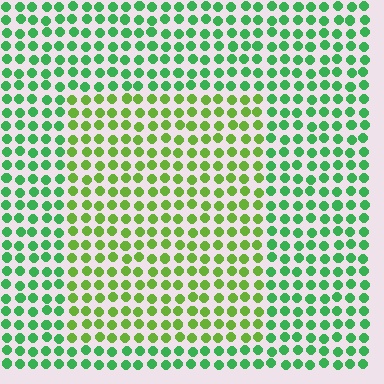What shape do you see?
I see a rectangle.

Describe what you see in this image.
The image is filled with small green elements in a uniform arrangement. A rectangle-shaped region is visible where the elements are tinted to a slightly different hue, forming a subtle color boundary.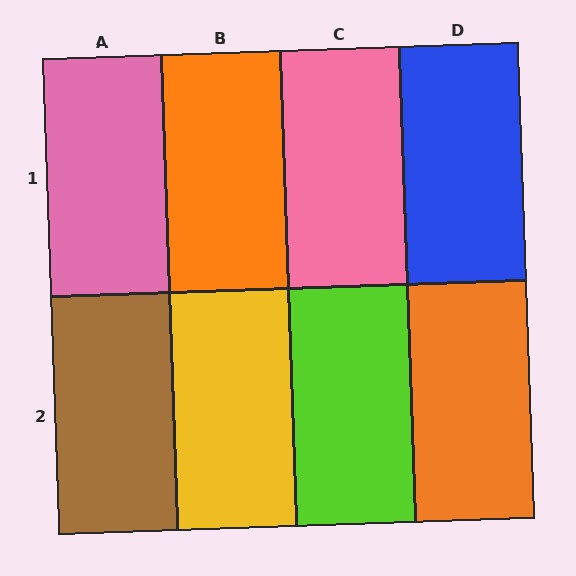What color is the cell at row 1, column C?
Pink.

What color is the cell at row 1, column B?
Orange.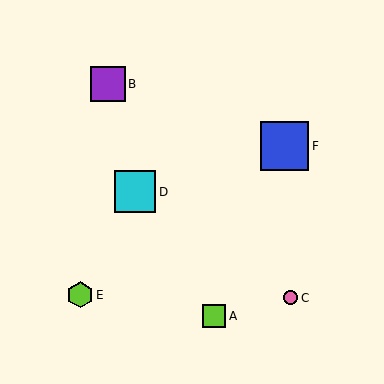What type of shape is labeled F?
Shape F is a blue square.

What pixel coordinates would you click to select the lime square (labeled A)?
Click at (214, 316) to select the lime square A.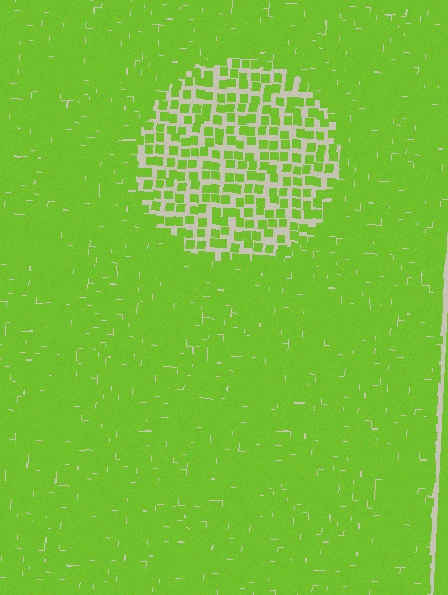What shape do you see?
I see a circle.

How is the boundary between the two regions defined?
The boundary is defined by a change in element density (approximately 2.5x ratio). All elements are the same color, size, and shape.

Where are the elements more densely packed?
The elements are more densely packed outside the circle boundary.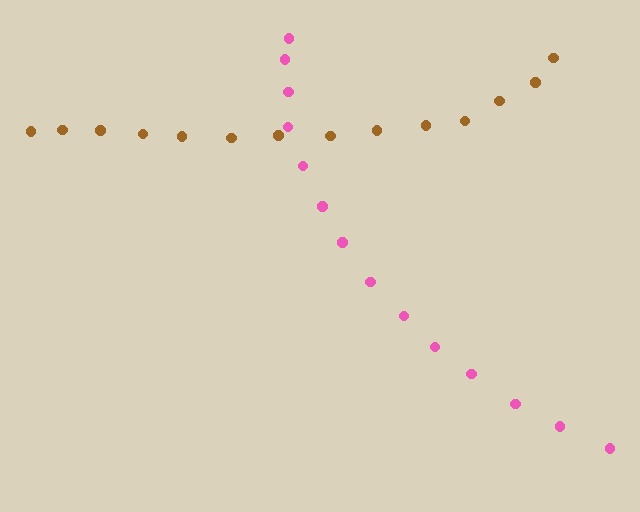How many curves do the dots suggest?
There are 2 distinct paths.